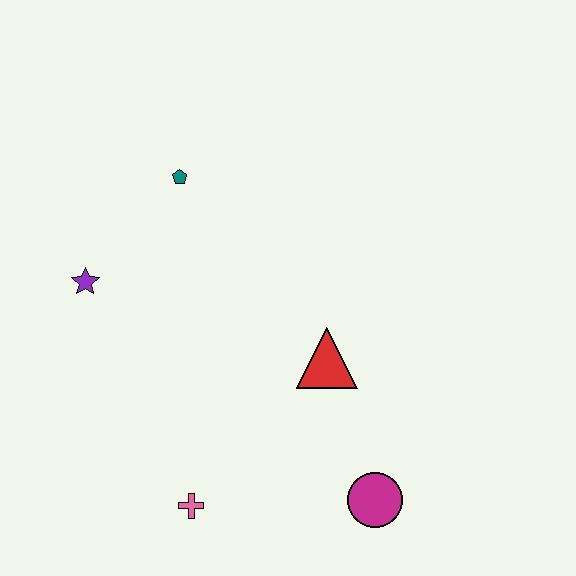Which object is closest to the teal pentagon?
The purple star is closest to the teal pentagon.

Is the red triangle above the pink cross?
Yes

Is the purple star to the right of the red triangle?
No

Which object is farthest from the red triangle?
The purple star is farthest from the red triangle.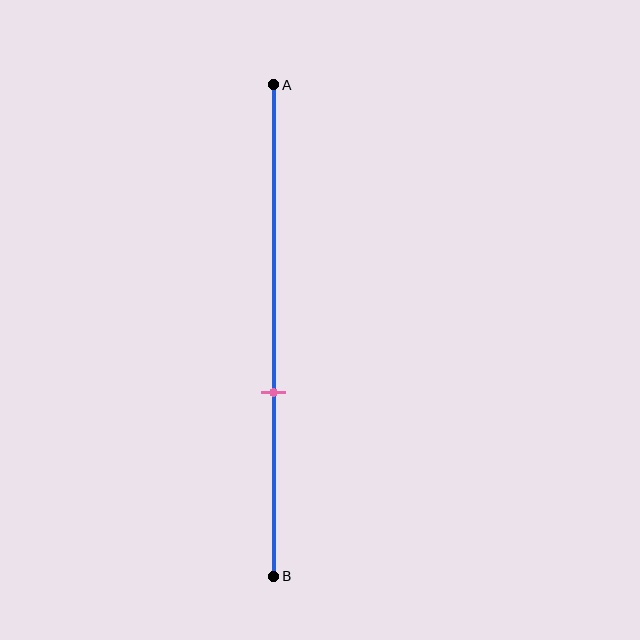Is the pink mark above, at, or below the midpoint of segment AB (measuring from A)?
The pink mark is below the midpoint of segment AB.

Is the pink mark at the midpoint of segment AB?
No, the mark is at about 65% from A, not at the 50% midpoint.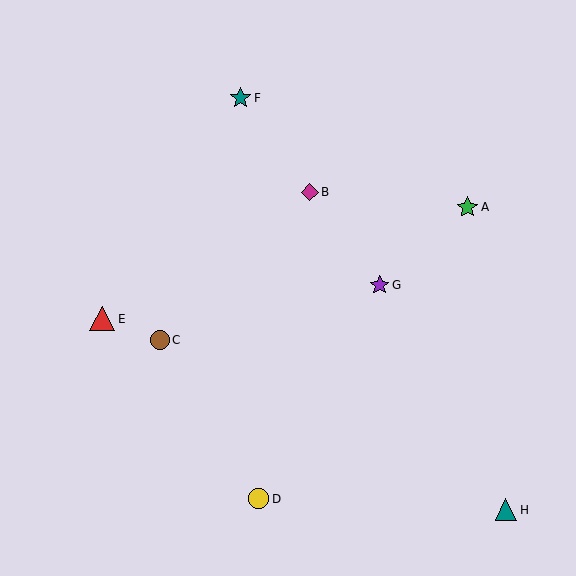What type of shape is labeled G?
Shape G is a purple star.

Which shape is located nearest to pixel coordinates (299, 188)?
The magenta diamond (labeled B) at (310, 192) is nearest to that location.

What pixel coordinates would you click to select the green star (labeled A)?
Click at (467, 207) to select the green star A.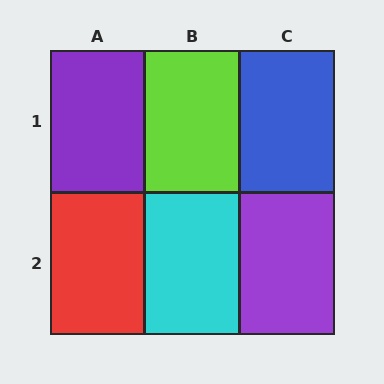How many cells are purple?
2 cells are purple.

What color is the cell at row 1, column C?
Blue.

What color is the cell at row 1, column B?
Lime.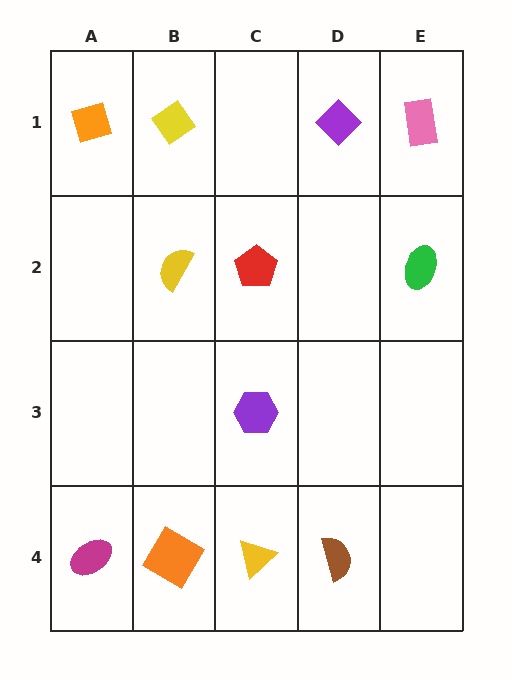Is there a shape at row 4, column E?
No, that cell is empty.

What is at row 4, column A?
A magenta ellipse.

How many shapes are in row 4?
4 shapes.